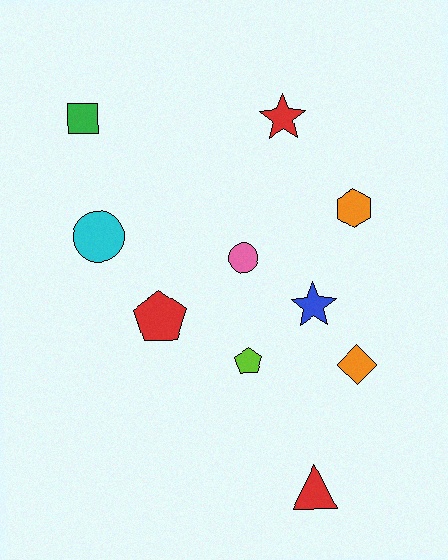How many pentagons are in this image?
There are 2 pentagons.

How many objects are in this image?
There are 10 objects.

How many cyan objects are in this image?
There is 1 cyan object.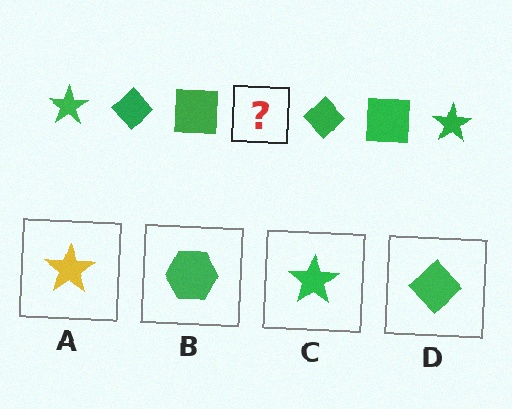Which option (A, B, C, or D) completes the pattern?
C.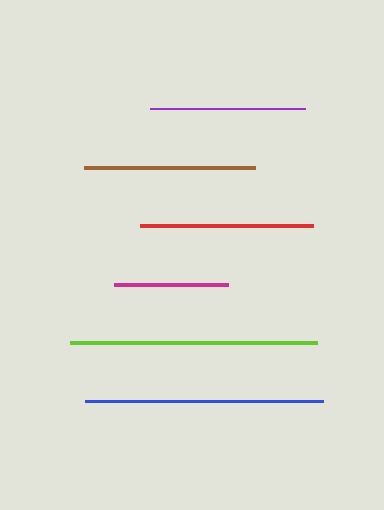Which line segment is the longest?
The lime line is the longest at approximately 248 pixels.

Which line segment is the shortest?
The magenta line is the shortest at approximately 115 pixels.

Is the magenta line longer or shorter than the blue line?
The blue line is longer than the magenta line.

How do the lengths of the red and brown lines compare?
The red and brown lines are approximately the same length.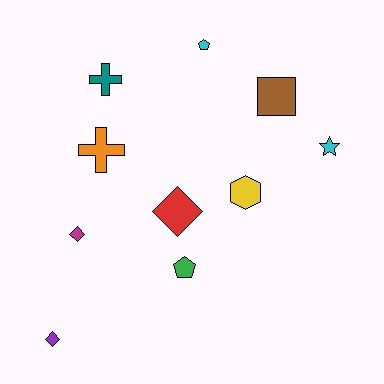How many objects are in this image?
There are 10 objects.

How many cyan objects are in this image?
There are 2 cyan objects.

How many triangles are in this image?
There are no triangles.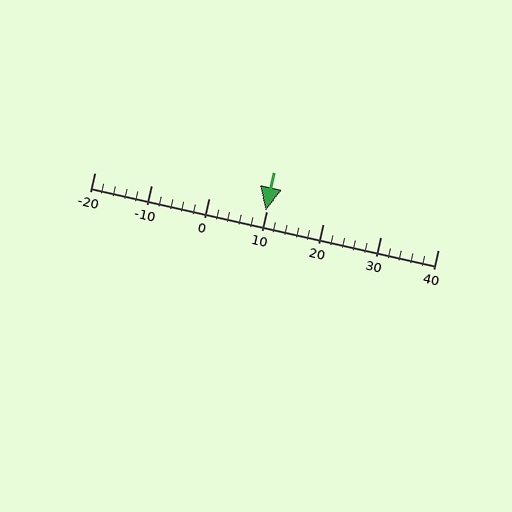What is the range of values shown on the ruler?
The ruler shows values from -20 to 40.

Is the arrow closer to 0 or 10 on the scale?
The arrow is closer to 10.